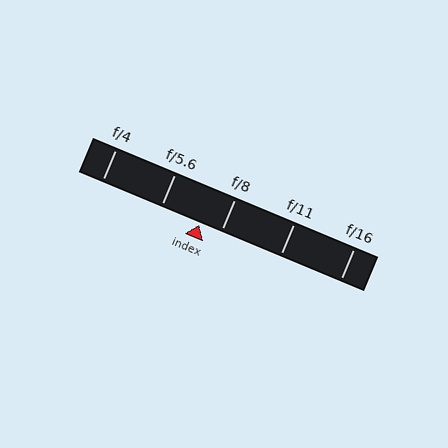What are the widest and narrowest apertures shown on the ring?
The widest aperture shown is f/4 and the narrowest is f/16.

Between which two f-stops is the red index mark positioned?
The index mark is between f/5.6 and f/8.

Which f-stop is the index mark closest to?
The index mark is closest to f/8.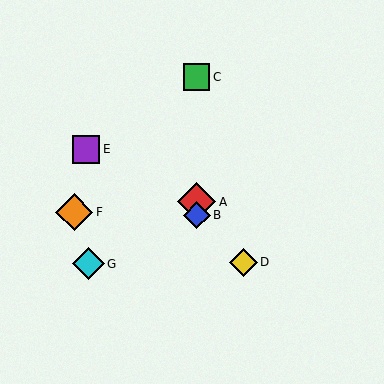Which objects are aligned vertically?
Objects A, B, C are aligned vertically.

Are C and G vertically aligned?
No, C is at x≈197 and G is at x≈89.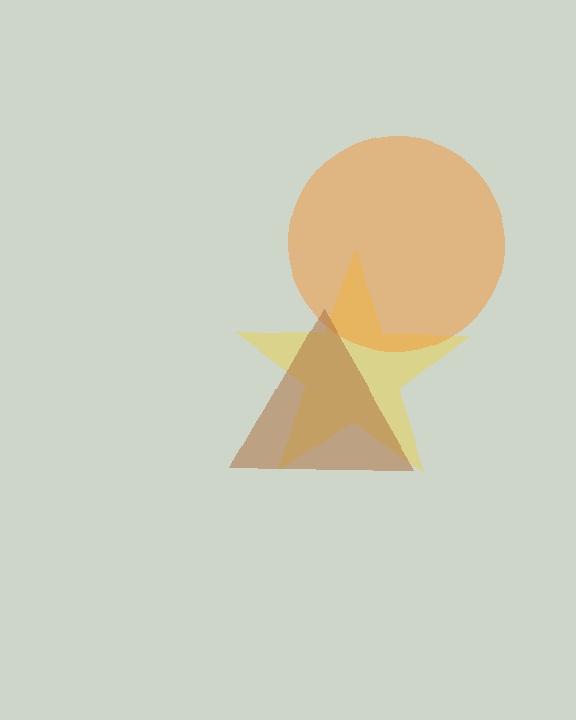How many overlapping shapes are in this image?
There are 3 overlapping shapes in the image.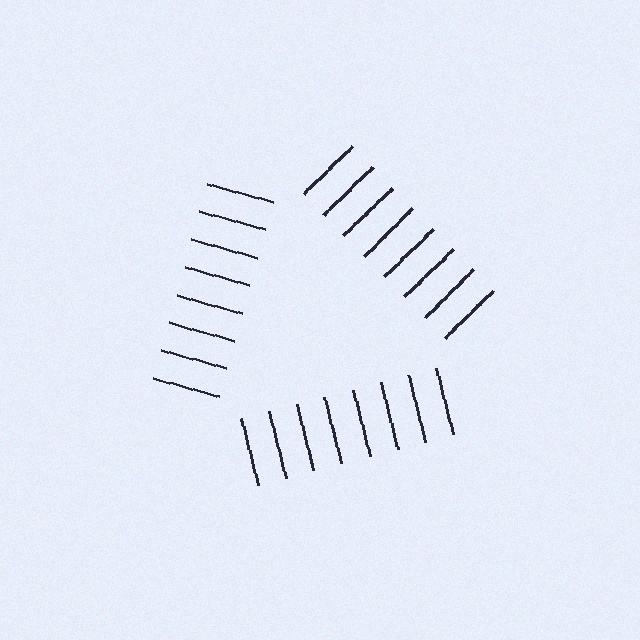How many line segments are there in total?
24 — 8 along each of the 3 edges.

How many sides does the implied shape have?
3 sides — the line-ends trace a triangle.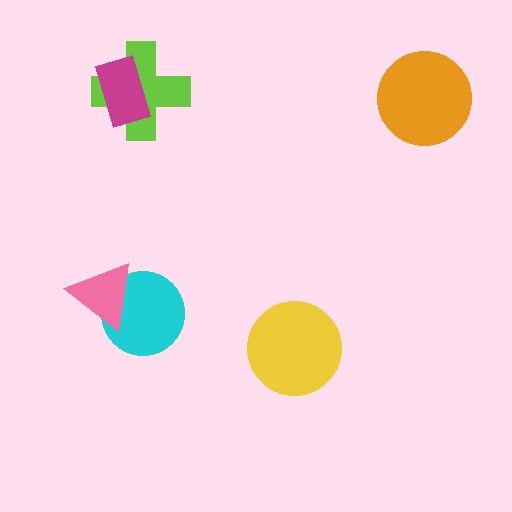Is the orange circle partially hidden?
No, no other shape covers it.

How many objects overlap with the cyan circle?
1 object overlaps with the cyan circle.